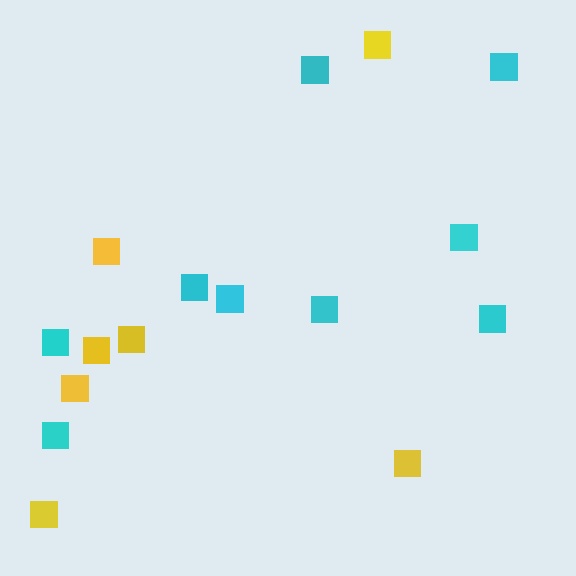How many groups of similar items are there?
There are 2 groups: one group of cyan squares (9) and one group of yellow squares (7).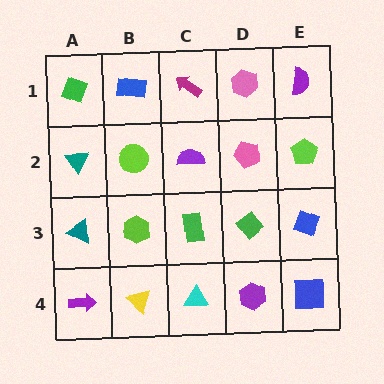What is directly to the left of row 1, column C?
A blue rectangle.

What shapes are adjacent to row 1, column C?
A purple semicircle (row 2, column C), a blue rectangle (row 1, column B), a pink hexagon (row 1, column D).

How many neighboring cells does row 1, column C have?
3.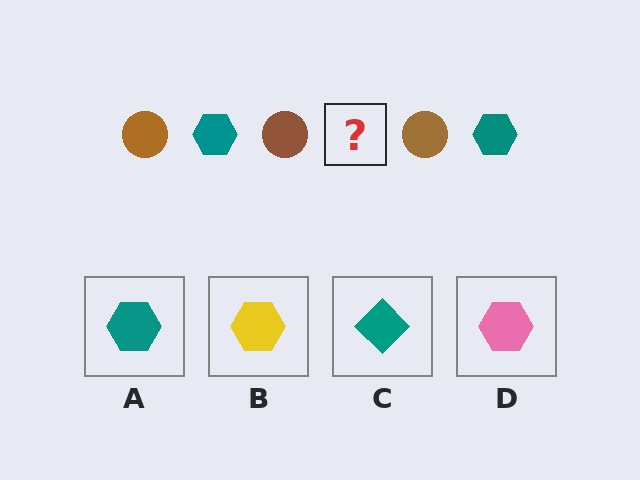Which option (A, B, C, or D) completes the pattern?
A.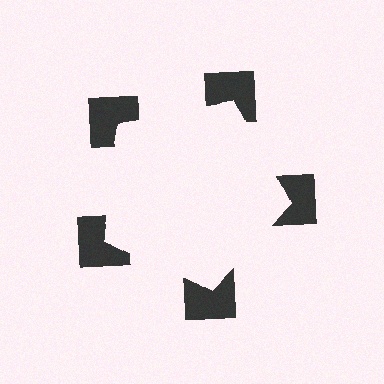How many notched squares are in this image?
There are 5 — one at each vertex of the illusory pentagon.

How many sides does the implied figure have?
5 sides.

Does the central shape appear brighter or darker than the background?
It typically appears slightly brighter than the background, even though no actual brightness change is drawn.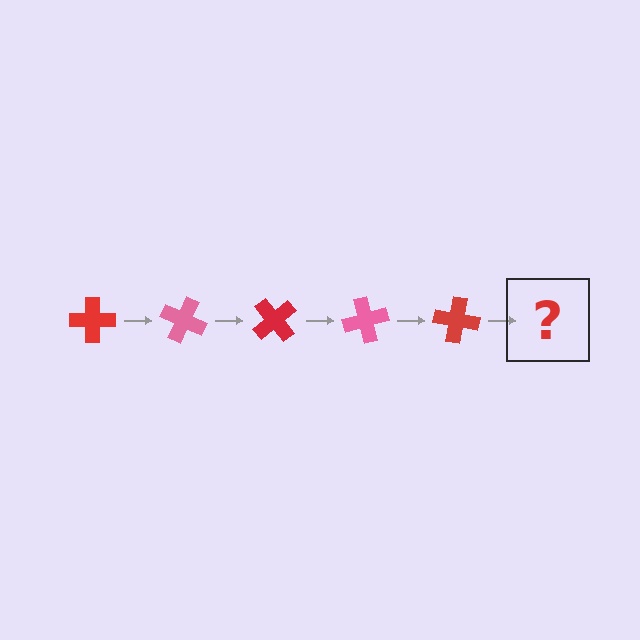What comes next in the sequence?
The next element should be a pink cross, rotated 125 degrees from the start.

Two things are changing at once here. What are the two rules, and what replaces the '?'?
The two rules are that it rotates 25 degrees each step and the color cycles through red and pink. The '?' should be a pink cross, rotated 125 degrees from the start.